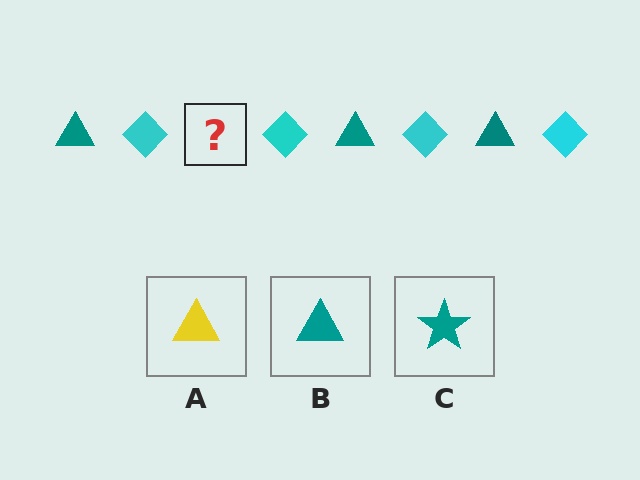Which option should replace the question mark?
Option B.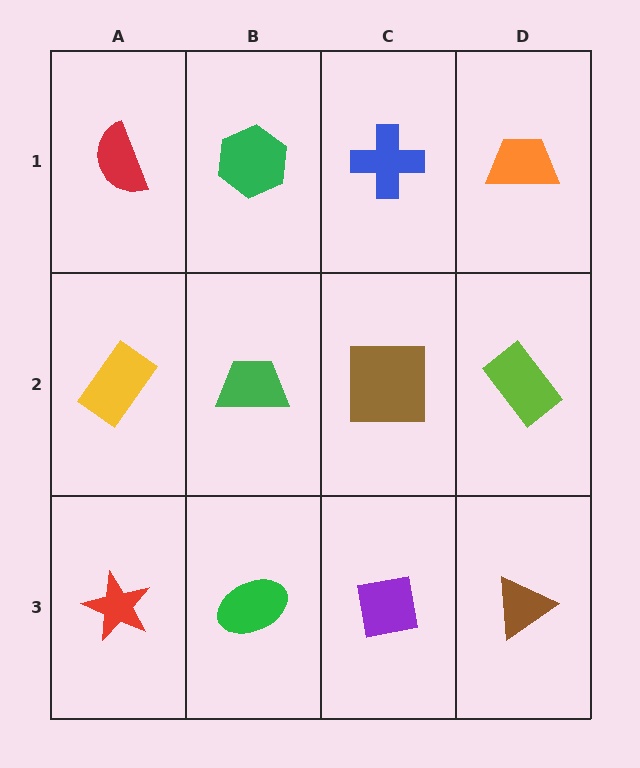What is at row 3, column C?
A purple square.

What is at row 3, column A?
A red star.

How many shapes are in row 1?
4 shapes.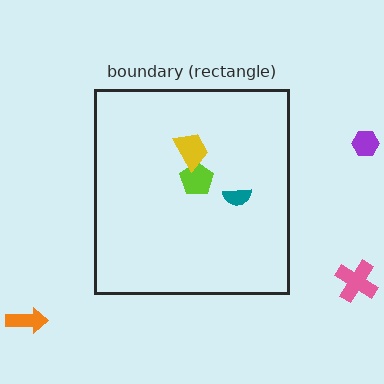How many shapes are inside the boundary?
3 inside, 3 outside.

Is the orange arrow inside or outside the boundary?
Outside.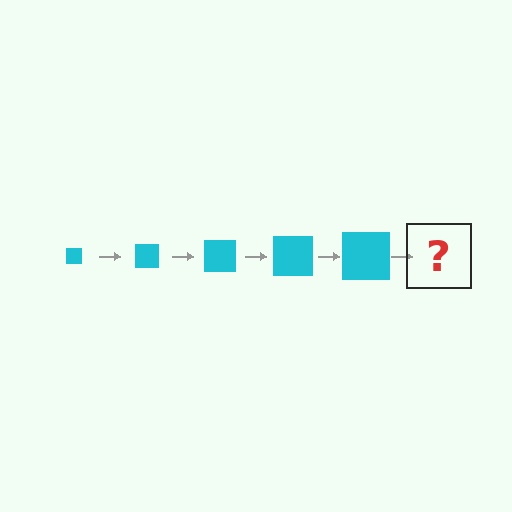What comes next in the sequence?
The next element should be a cyan square, larger than the previous one.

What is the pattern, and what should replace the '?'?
The pattern is that the square gets progressively larger each step. The '?' should be a cyan square, larger than the previous one.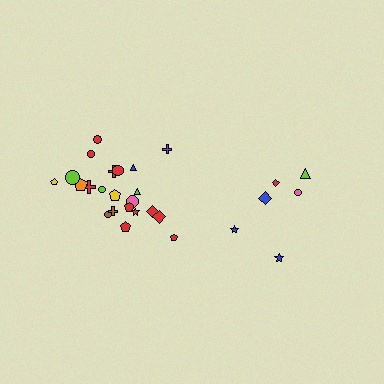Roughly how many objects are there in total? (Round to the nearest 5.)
Roughly 30 objects in total.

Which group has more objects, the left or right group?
The left group.